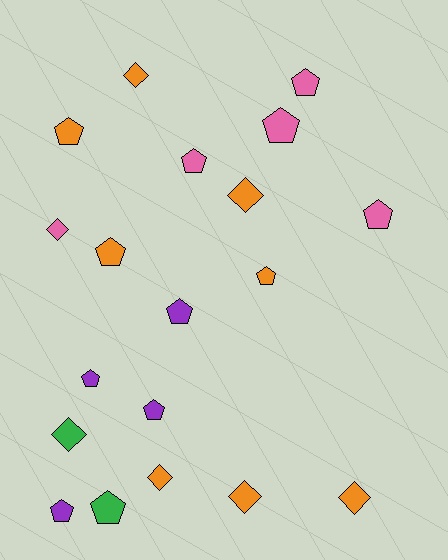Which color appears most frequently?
Orange, with 8 objects.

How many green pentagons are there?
There is 1 green pentagon.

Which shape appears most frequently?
Pentagon, with 12 objects.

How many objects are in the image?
There are 19 objects.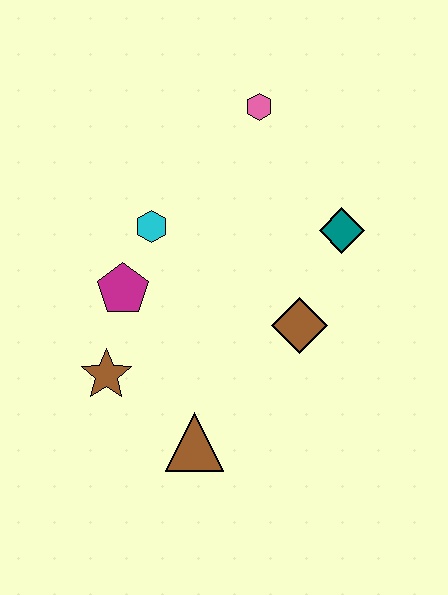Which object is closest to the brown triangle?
The brown star is closest to the brown triangle.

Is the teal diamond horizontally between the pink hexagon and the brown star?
No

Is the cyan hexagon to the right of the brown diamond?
No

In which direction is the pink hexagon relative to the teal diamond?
The pink hexagon is above the teal diamond.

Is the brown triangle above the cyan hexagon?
No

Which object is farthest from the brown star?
The pink hexagon is farthest from the brown star.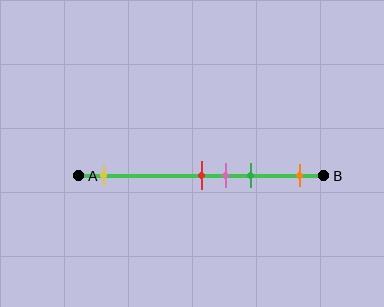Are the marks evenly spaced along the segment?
No, the marks are not evenly spaced.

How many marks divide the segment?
There are 5 marks dividing the segment.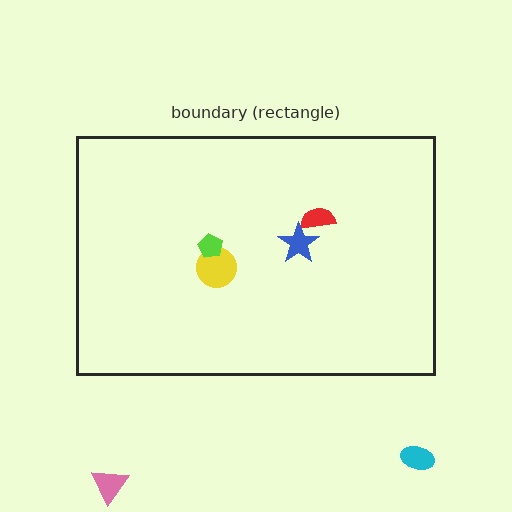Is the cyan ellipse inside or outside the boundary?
Outside.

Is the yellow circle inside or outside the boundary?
Inside.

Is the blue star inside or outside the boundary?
Inside.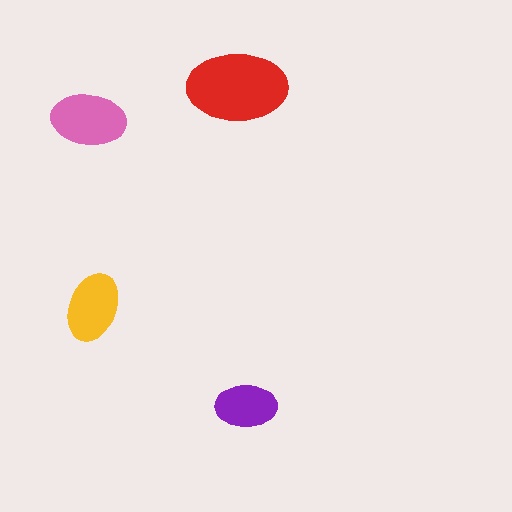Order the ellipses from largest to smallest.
the red one, the pink one, the yellow one, the purple one.